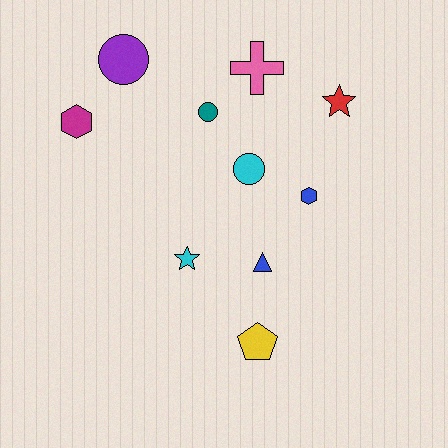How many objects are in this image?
There are 10 objects.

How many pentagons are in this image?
There is 1 pentagon.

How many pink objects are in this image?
There is 1 pink object.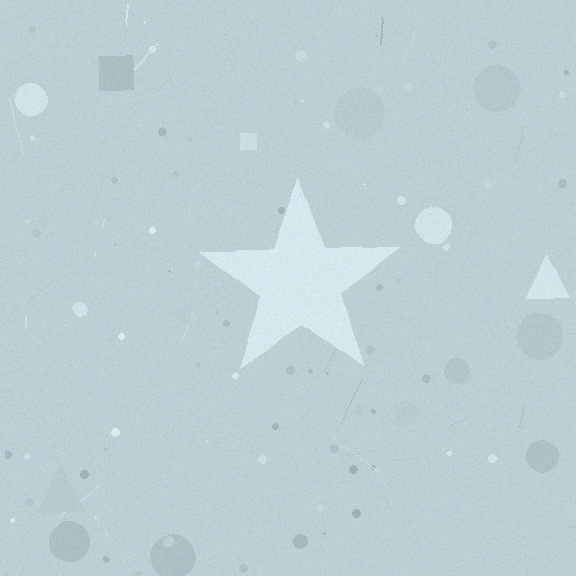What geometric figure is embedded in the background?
A star is embedded in the background.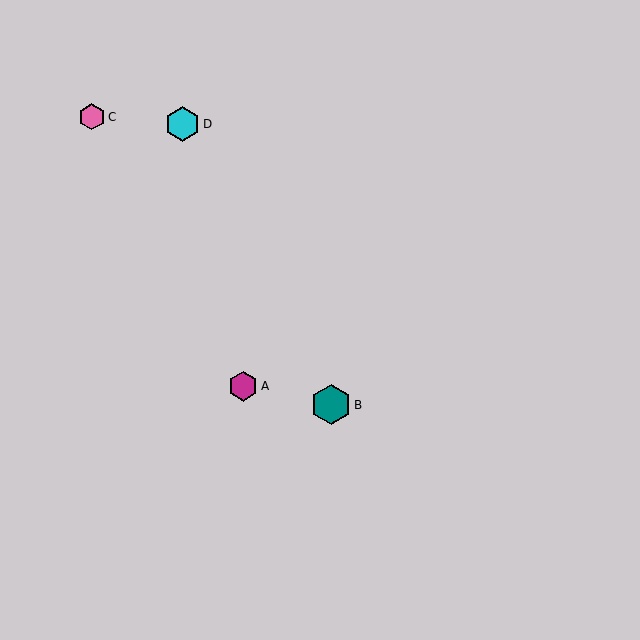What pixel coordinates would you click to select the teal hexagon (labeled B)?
Click at (331, 405) to select the teal hexagon B.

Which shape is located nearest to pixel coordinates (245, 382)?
The magenta hexagon (labeled A) at (243, 386) is nearest to that location.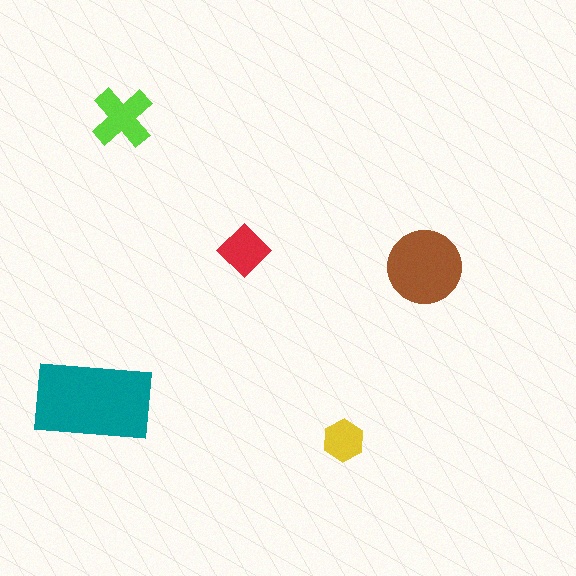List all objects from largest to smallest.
The teal rectangle, the brown circle, the lime cross, the red diamond, the yellow hexagon.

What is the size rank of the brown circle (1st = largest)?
2nd.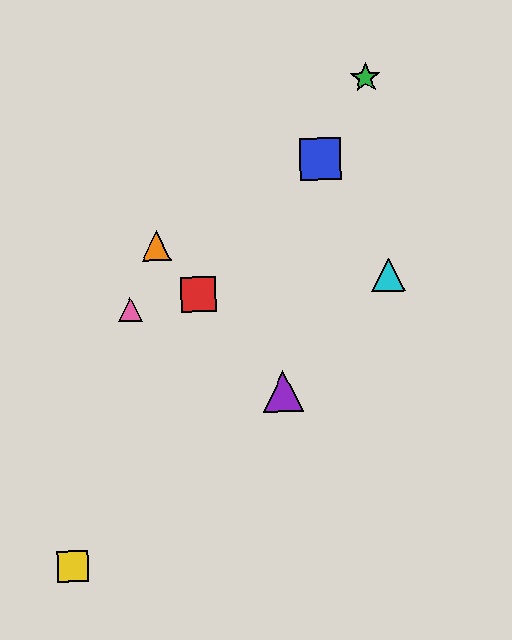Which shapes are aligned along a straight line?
The red square, the purple triangle, the orange triangle are aligned along a straight line.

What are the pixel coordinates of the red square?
The red square is at (198, 294).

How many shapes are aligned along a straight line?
3 shapes (the red square, the purple triangle, the orange triangle) are aligned along a straight line.